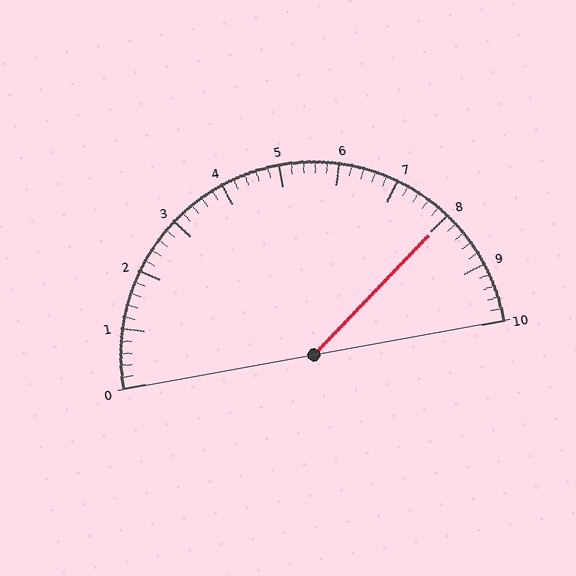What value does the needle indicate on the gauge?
The needle indicates approximately 8.0.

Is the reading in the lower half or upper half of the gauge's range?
The reading is in the upper half of the range (0 to 10).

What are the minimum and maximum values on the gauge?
The gauge ranges from 0 to 10.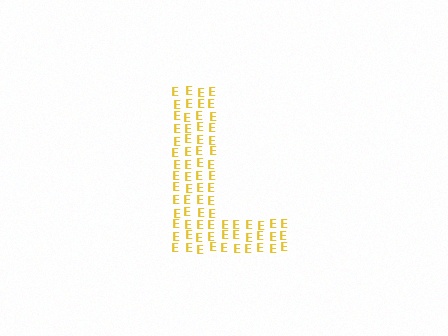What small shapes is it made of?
It is made of small letter E's.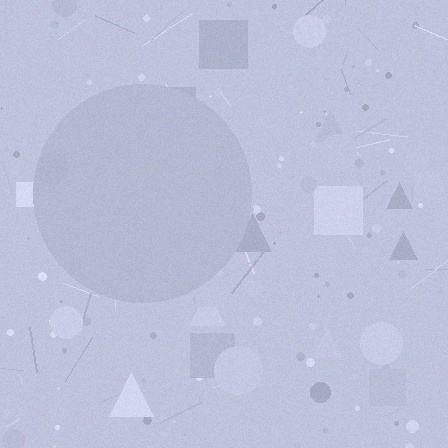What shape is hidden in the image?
A circle is hidden in the image.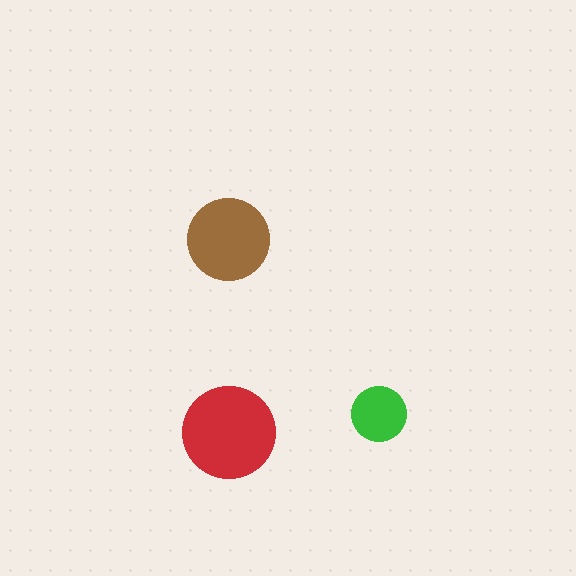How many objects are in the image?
There are 3 objects in the image.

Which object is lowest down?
The red circle is bottommost.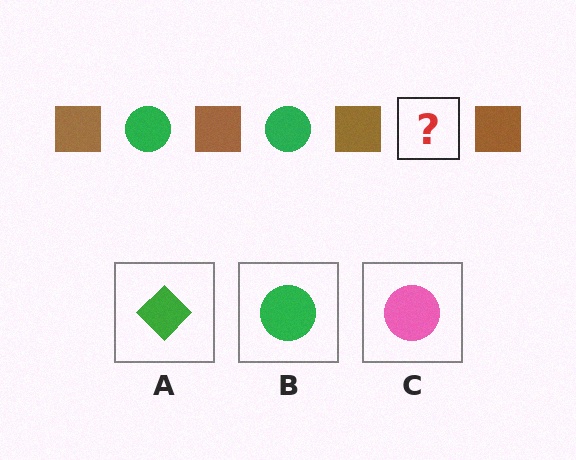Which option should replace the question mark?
Option B.